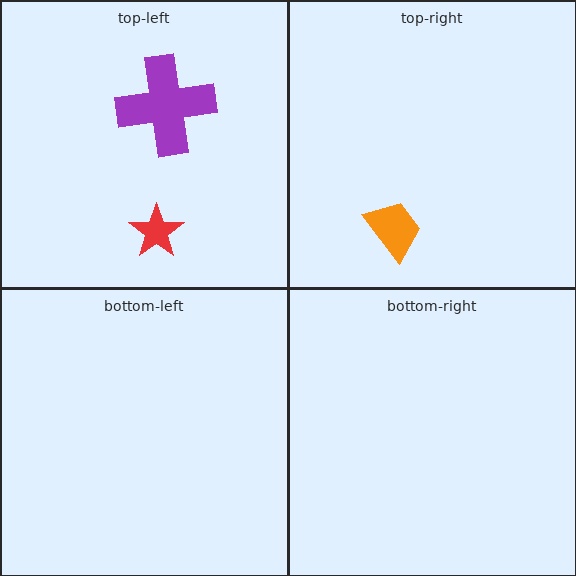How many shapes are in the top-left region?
2.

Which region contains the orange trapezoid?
The top-right region.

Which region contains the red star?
The top-left region.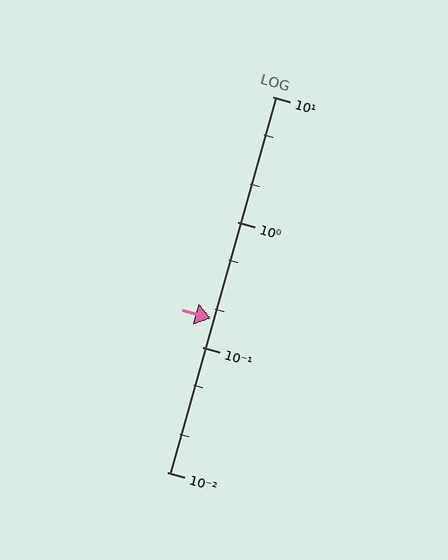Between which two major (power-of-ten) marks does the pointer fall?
The pointer is between 0.1 and 1.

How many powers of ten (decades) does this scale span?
The scale spans 3 decades, from 0.01 to 10.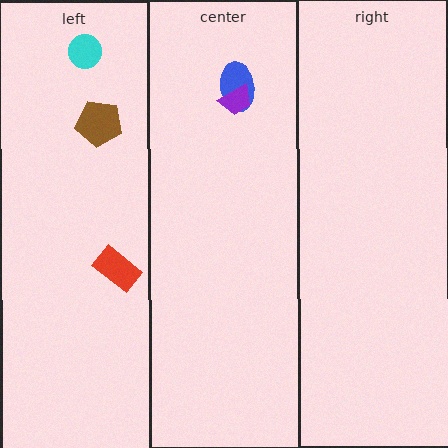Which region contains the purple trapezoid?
The center region.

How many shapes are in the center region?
2.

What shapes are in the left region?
The red rectangle, the brown pentagon, the cyan circle.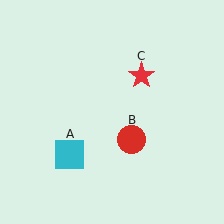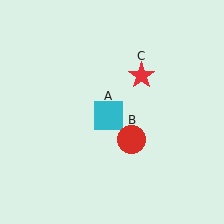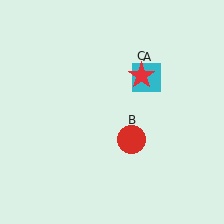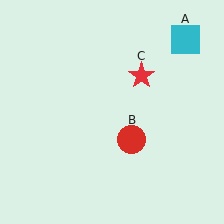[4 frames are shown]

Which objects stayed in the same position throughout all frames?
Red circle (object B) and red star (object C) remained stationary.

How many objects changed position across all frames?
1 object changed position: cyan square (object A).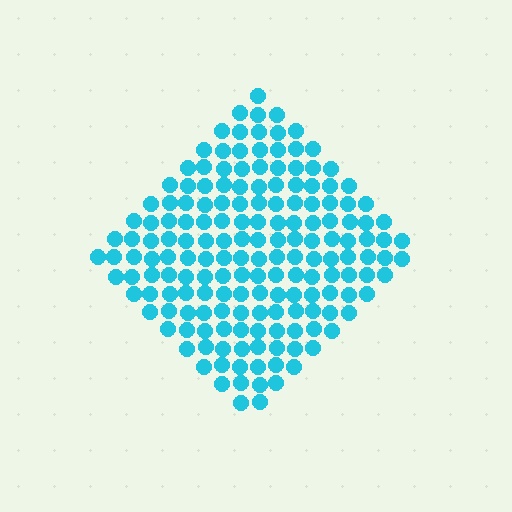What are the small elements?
The small elements are circles.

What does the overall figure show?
The overall figure shows a diamond.